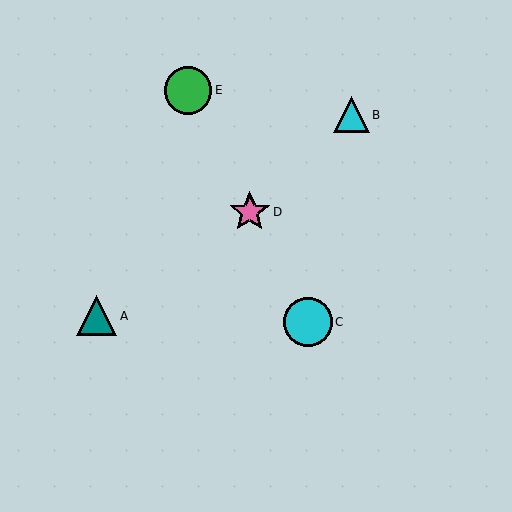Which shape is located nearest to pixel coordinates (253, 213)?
The pink star (labeled D) at (250, 212) is nearest to that location.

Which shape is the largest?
The cyan circle (labeled C) is the largest.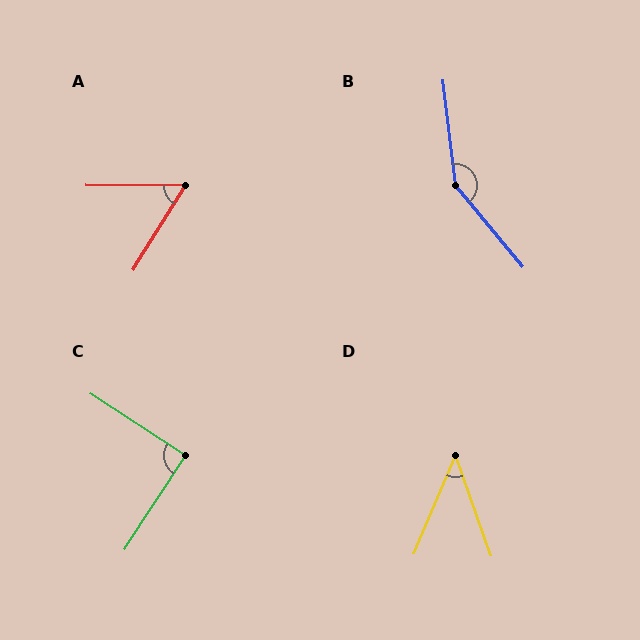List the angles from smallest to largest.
D (42°), A (58°), C (90°), B (147°).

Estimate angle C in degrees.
Approximately 90 degrees.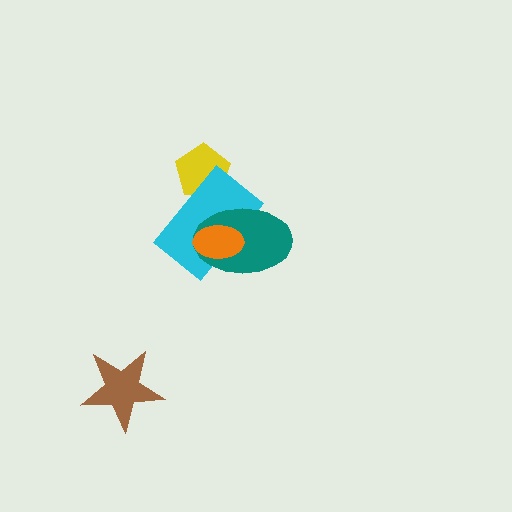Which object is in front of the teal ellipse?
The orange ellipse is in front of the teal ellipse.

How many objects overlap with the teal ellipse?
2 objects overlap with the teal ellipse.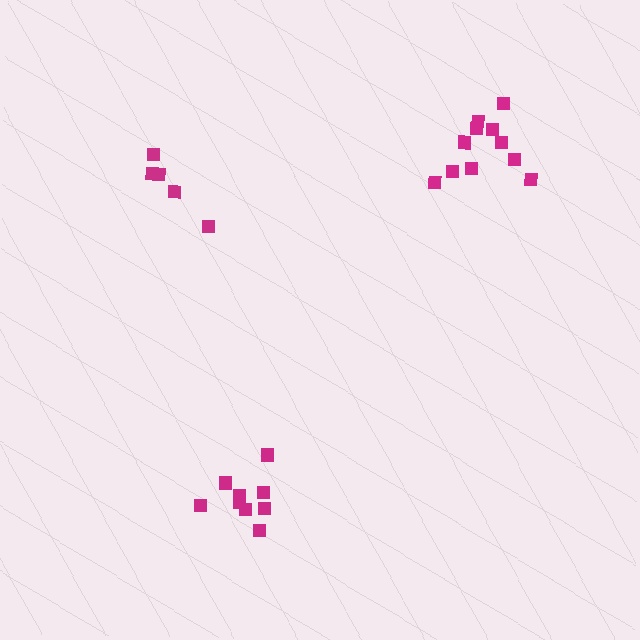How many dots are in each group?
Group 1: 5 dots, Group 2: 11 dots, Group 3: 9 dots (25 total).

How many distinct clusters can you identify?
There are 3 distinct clusters.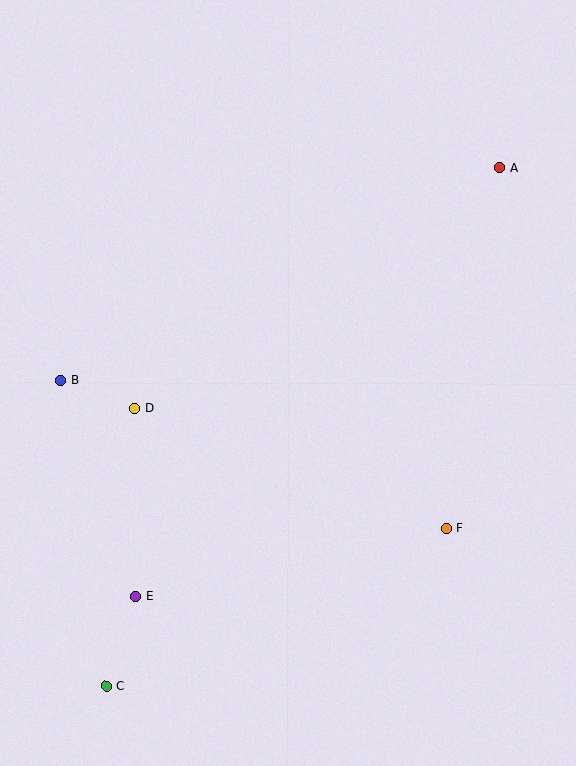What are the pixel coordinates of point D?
Point D is at (135, 408).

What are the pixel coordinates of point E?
Point E is at (136, 596).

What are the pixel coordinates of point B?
Point B is at (61, 381).